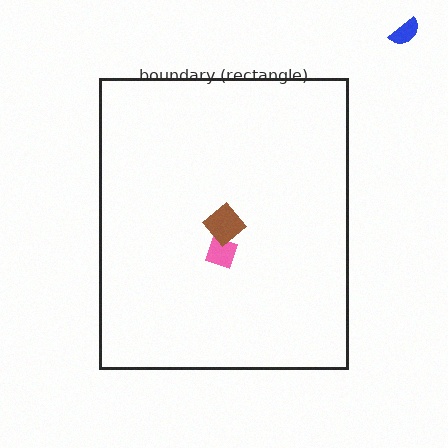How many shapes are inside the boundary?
2 inside, 1 outside.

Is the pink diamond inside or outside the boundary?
Inside.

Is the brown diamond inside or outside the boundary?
Inside.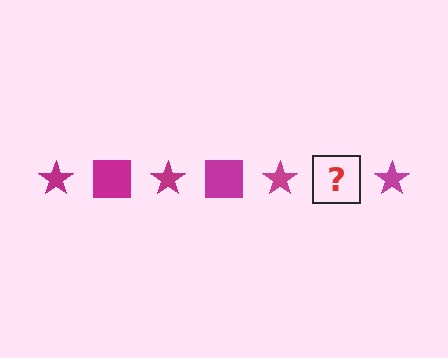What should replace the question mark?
The question mark should be replaced with a magenta square.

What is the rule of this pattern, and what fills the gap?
The rule is that the pattern cycles through star, square shapes in magenta. The gap should be filled with a magenta square.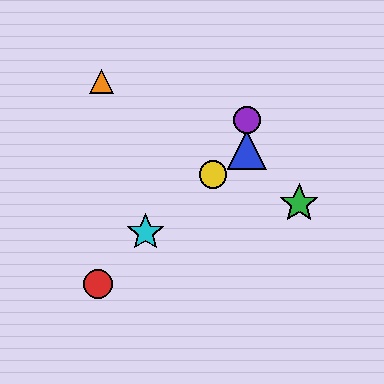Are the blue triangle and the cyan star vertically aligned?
No, the blue triangle is at x≈247 and the cyan star is at x≈145.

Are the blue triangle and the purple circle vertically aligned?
Yes, both are at x≈247.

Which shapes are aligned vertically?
The blue triangle, the purple circle are aligned vertically.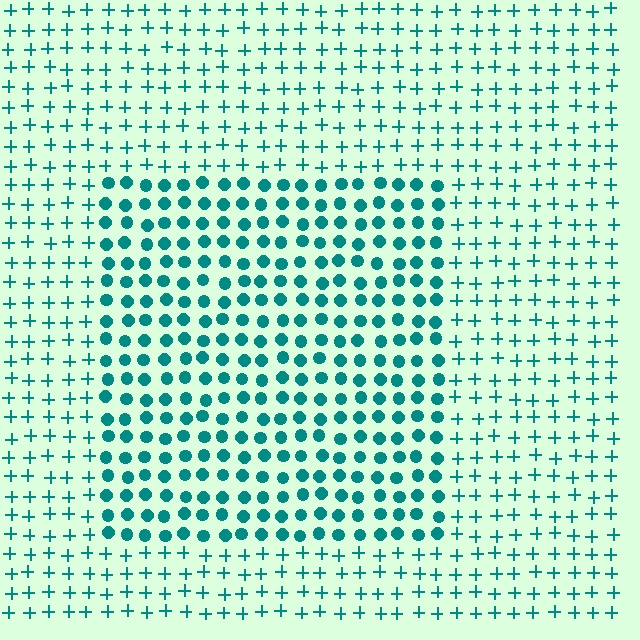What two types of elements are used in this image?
The image uses circles inside the rectangle region and plus signs outside it.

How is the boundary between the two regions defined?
The boundary is defined by a change in element shape: circles inside vs. plus signs outside. All elements share the same color and spacing.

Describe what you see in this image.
The image is filled with small teal elements arranged in a uniform grid. A rectangle-shaped region contains circles, while the surrounding area contains plus signs. The boundary is defined purely by the change in element shape.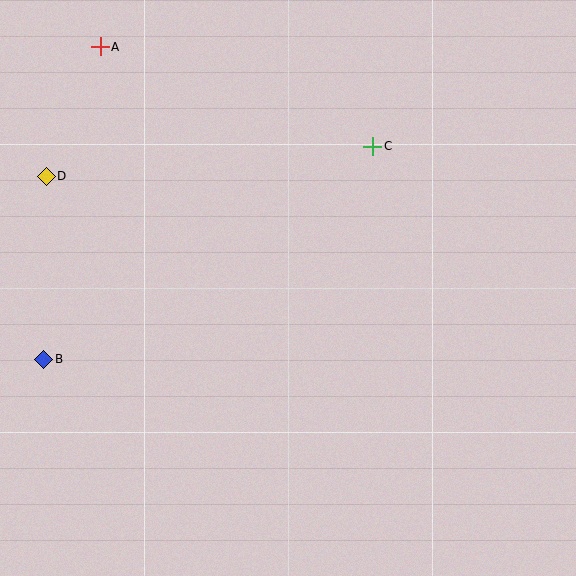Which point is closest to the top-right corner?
Point C is closest to the top-right corner.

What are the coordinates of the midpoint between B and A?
The midpoint between B and A is at (72, 203).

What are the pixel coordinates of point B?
Point B is at (44, 359).